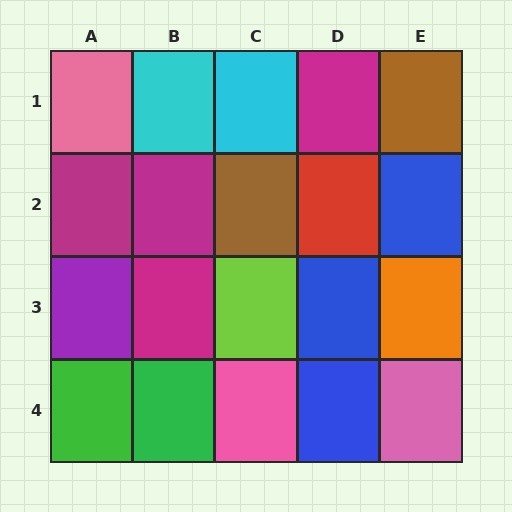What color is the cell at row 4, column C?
Pink.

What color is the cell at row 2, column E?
Blue.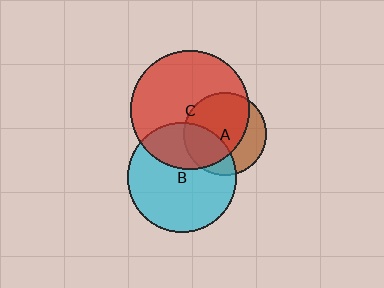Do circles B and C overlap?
Yes.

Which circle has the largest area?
Circle C (red).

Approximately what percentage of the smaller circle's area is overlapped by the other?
Approximately 30%.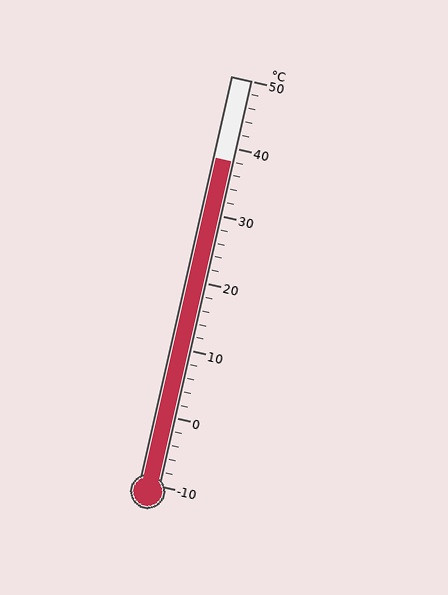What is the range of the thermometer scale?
The thermometer scale ranges from -10°C to 50°C.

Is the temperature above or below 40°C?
The temperature is below 40°C.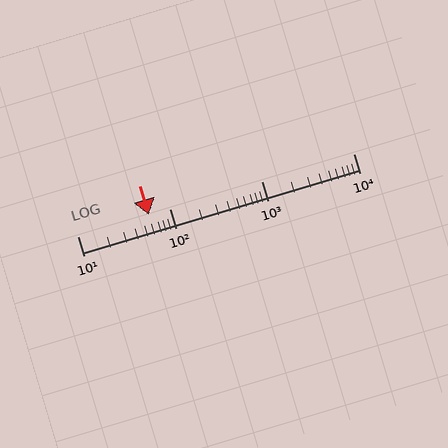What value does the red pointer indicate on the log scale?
The pointer indicates approximately 59.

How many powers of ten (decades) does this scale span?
The scale spans 3 decades, from 10 to 10000.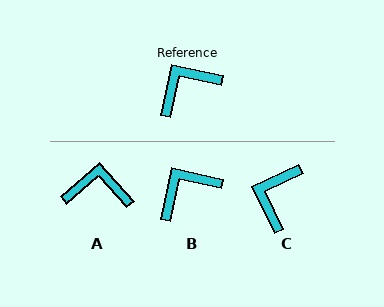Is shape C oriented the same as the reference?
No, it is off by about 38 degrees.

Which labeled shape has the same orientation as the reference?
B.